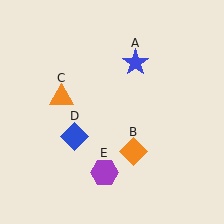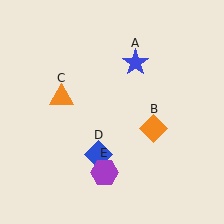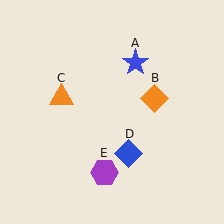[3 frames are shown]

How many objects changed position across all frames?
2 objects changed position: orange diamond (object B), blue diamond (object D).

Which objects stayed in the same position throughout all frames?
Blue star (object A) and orange triangle (object C) and purple hexagon (object E) remained stationary.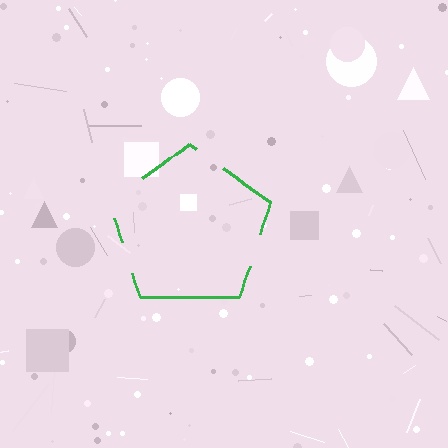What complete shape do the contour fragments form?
The contour fragments form a pentagon.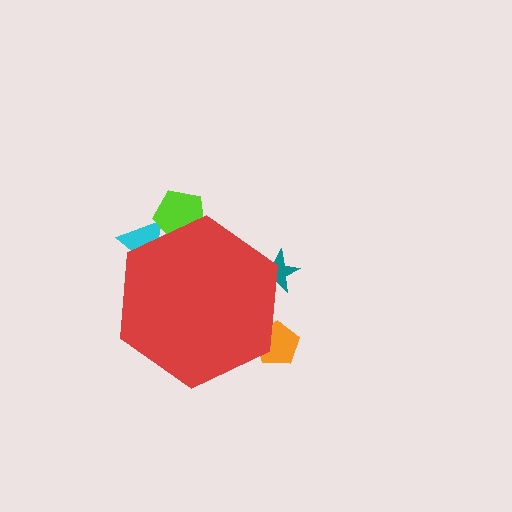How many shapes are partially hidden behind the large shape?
4 shapes are partially hidden.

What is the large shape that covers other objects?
A red hexagon.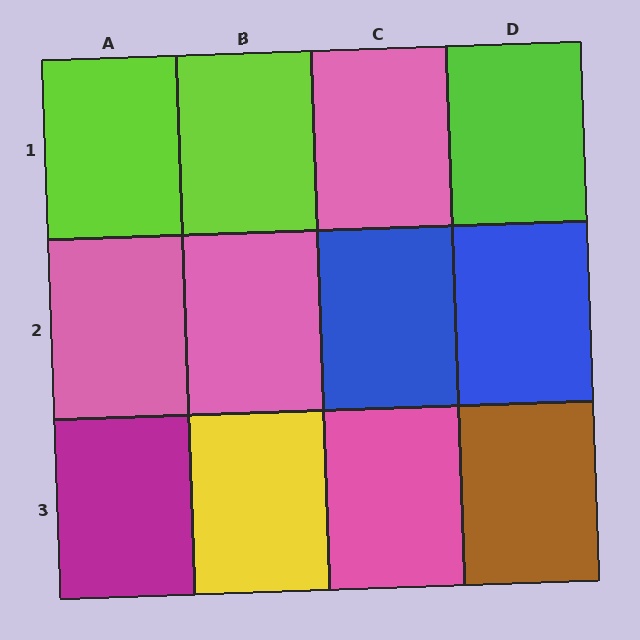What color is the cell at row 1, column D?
Lime.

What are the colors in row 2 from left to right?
Pink, pink, blue, blue.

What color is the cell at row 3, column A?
Magenta.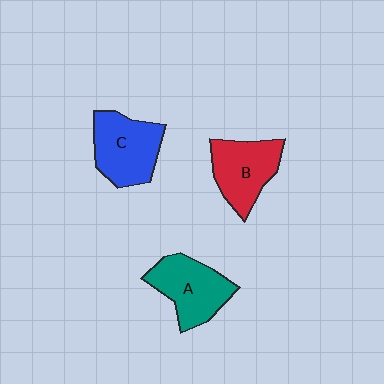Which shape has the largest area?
Shape C (blue).